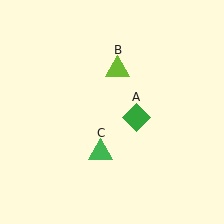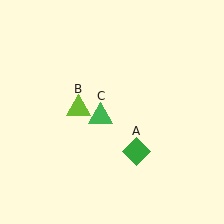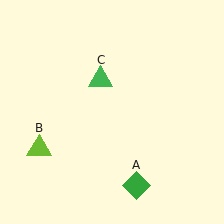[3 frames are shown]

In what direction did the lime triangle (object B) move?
The lime triangle (object B) moved down and to the left.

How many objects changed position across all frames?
3 objects changed position: green diamond (object A), lime triangle (object B), green triangle (object C).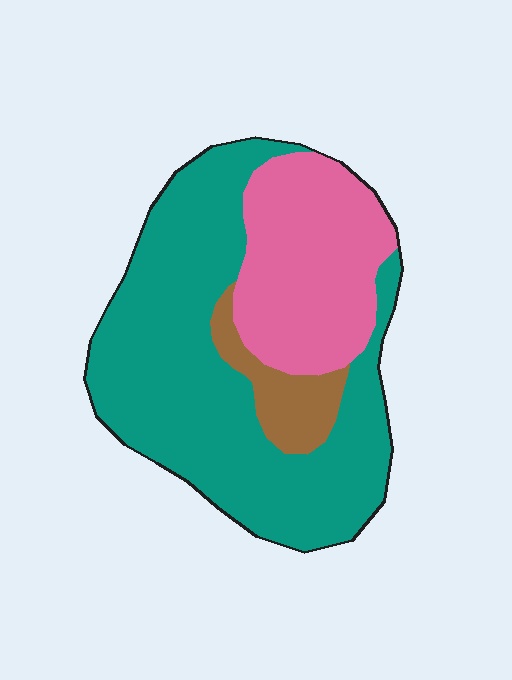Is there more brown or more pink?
Pink.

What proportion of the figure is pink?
Pink covers roughly 30% of the figure.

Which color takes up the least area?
Brown, at roughly 10%.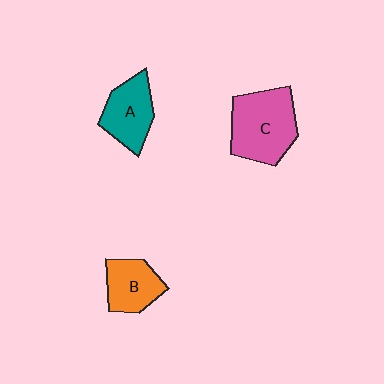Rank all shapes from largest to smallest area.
From largest to smallest: C (pink), A (teal), B (orange).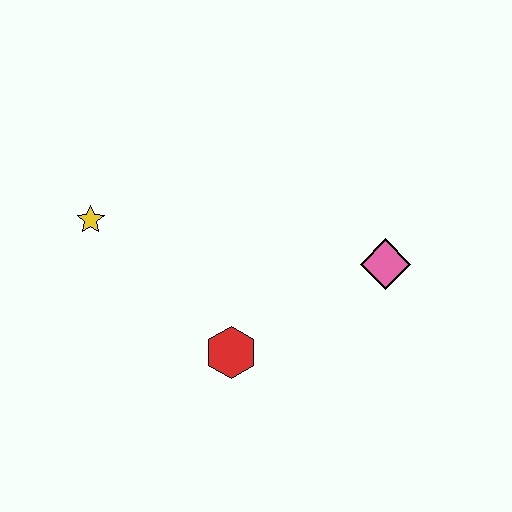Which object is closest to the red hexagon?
The pink diamond is closest to the red hexagon.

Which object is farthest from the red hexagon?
The yellow star is farthest from the red hexagon.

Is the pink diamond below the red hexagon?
No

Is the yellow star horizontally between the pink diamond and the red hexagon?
No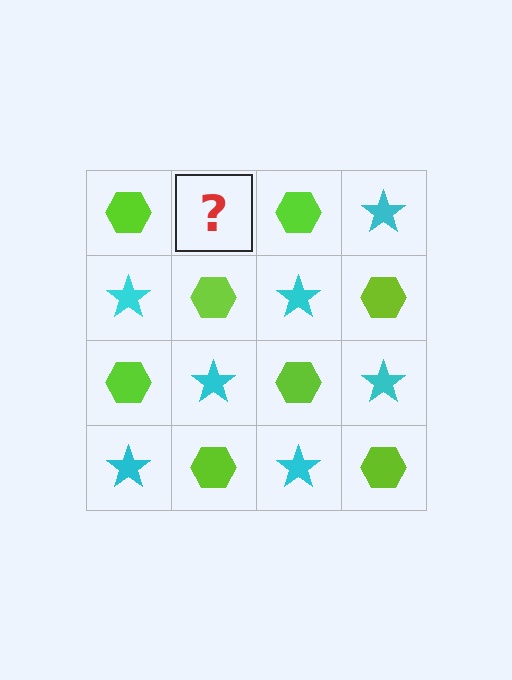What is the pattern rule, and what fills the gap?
The rule is that it alternates lime hexagon and cyan star in a checkerboard pattern. The gap should be filled with a cyan star.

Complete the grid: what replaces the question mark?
The question mark should be replaced with a cyan star.